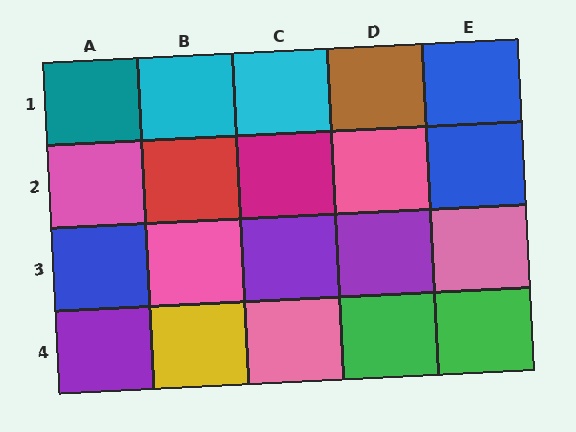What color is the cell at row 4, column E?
Green.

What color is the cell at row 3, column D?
Purple.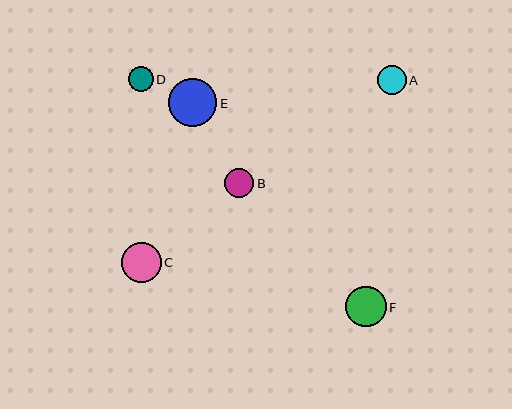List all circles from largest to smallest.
From largest to smallest: E, F, C, B, A, D.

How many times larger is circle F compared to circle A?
Circle F is approximately 1.4 times the size of circle A.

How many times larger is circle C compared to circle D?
Circle C is approximately 1.6 times the size of circle D.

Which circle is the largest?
Circle E is the largest with a size of approximately 48 pixels.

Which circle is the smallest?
Circle D is the smallest with a size of approximately 25 pixels.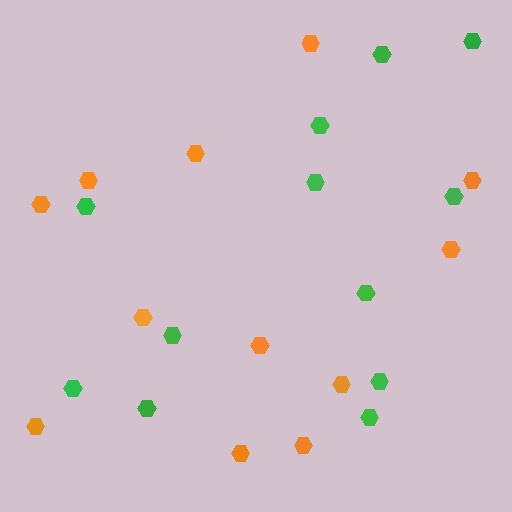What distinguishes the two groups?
There are 2 groups: one group of green hexagons (12) and one group of orange hexagons (12).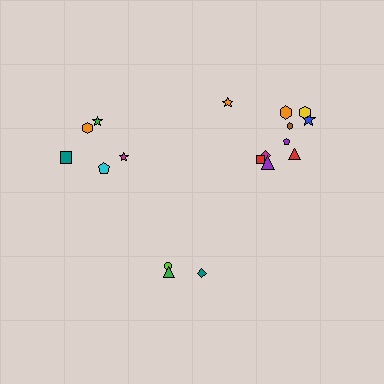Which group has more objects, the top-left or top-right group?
The top-right group.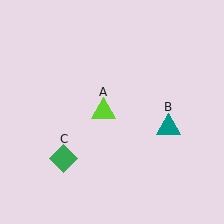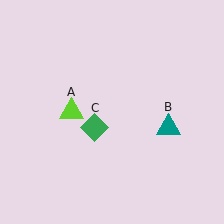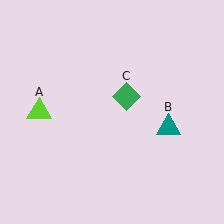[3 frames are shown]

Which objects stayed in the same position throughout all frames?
Teal triangle (object B) remained stationary.